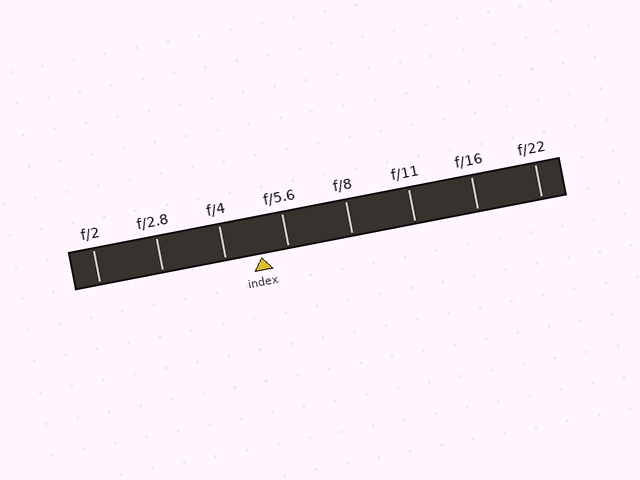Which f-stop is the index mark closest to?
The index mark is closest to f/5.6.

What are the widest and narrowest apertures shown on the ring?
The widest aperture shown is f/2 and the narrowest is f/22.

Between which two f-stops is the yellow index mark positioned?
The index mark is between f/4 and f/5.6.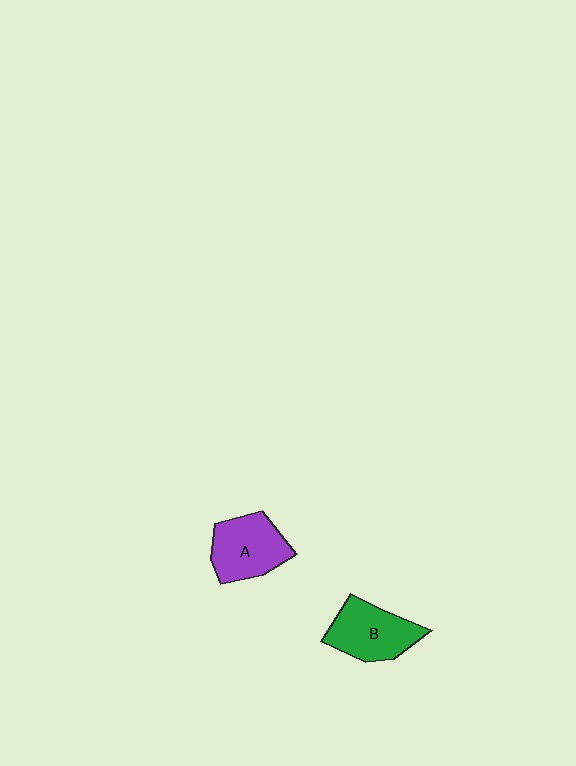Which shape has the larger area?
Shape A (purple).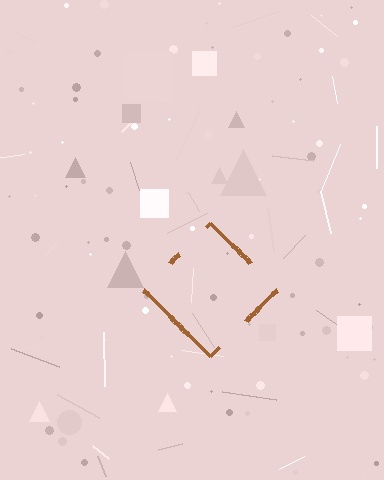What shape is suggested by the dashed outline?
The dashed outline suggests a diamond.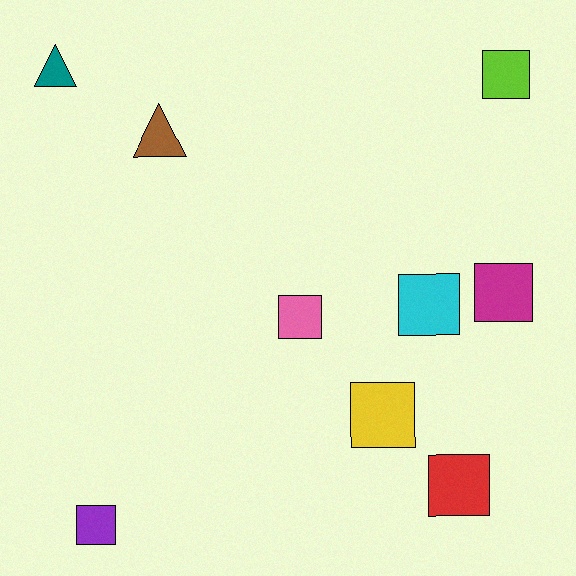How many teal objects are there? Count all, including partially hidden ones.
There is 1 teal object.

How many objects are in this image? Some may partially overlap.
There are 9 objects.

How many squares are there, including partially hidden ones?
There are 7 squares.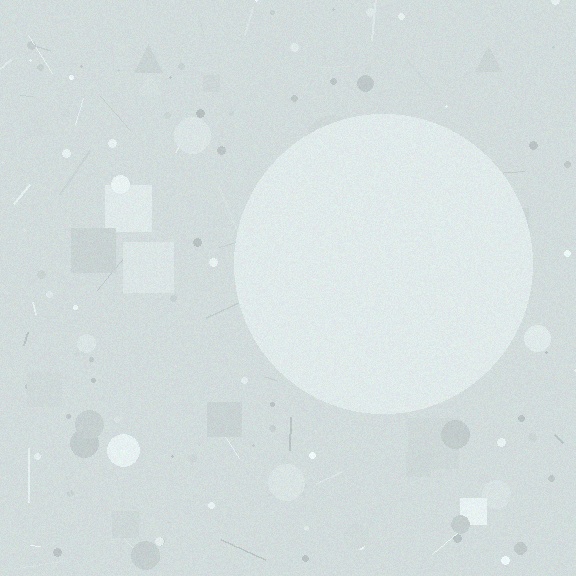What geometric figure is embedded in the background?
A circle is embedded in the background.